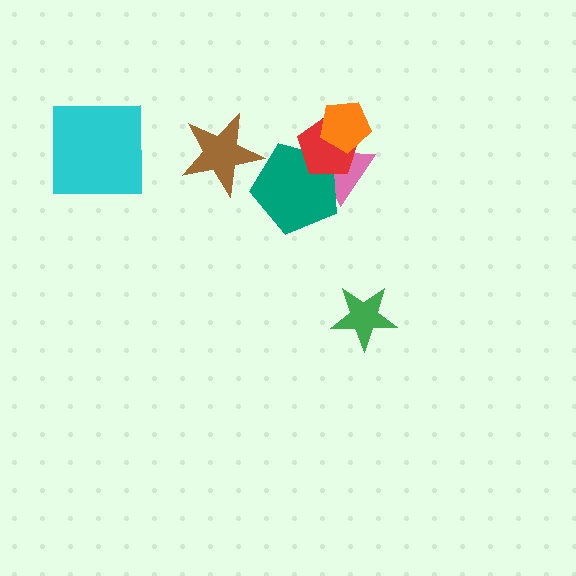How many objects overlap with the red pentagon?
3 objects overlap with the red pentagon.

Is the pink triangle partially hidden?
Yes, it is partially covered by another shape.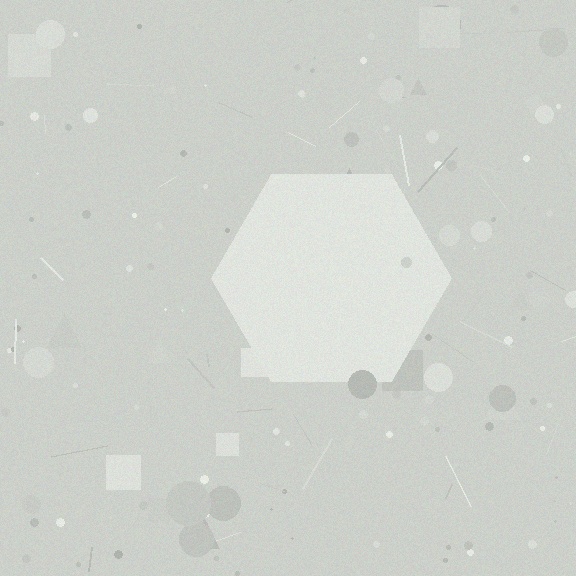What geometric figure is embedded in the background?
A hexagon is embedded in the background.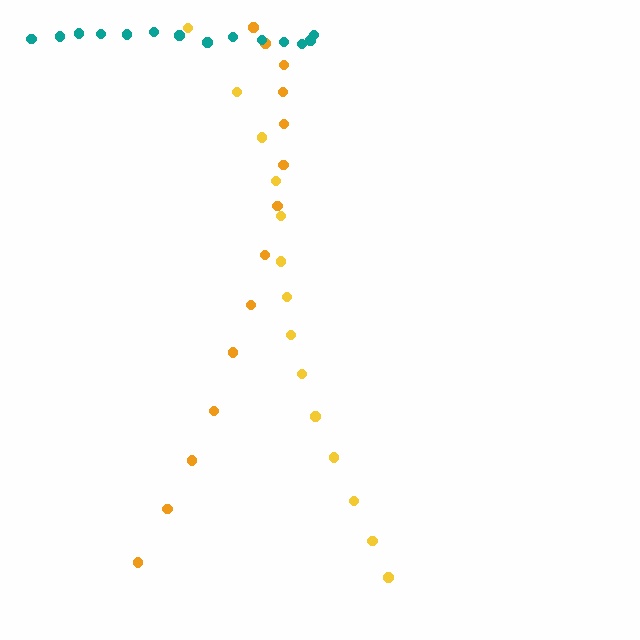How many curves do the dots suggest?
There are 3 distinct paths.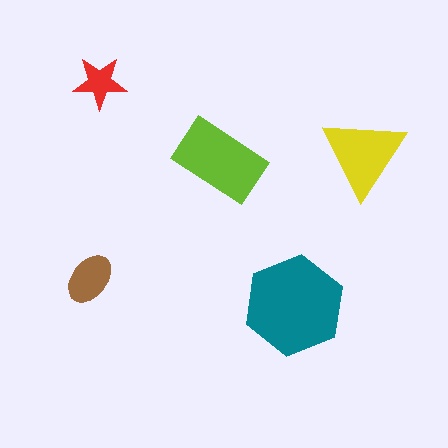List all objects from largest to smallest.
The teal hexagon, the lime rectangle, the yellow triangle, the brown ellipse, the red star.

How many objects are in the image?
There are 5 objects in the image.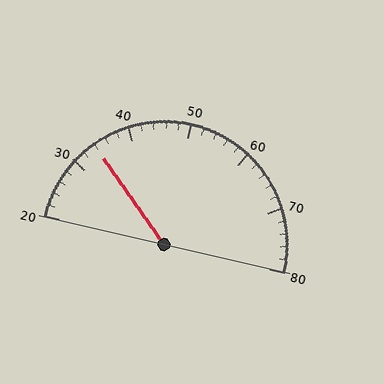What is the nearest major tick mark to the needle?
The nearest major tick mark is 30.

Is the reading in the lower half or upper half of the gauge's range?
The reading is in the lower half of the range (20 to 80).